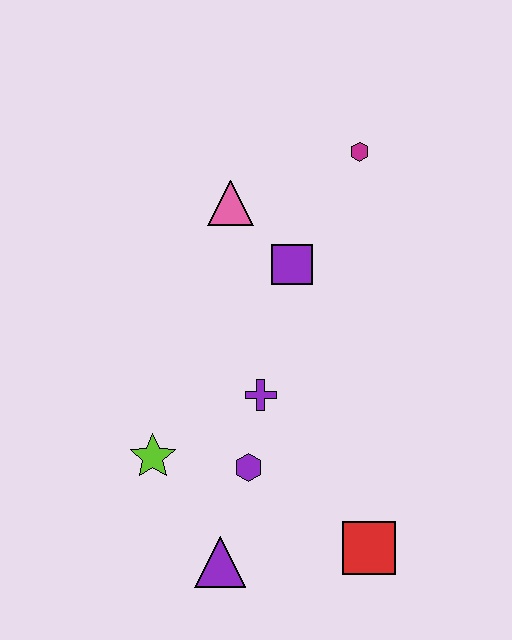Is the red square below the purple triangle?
No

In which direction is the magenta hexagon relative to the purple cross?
The magenta hexagon is above the purple cross.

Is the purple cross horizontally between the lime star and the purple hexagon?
No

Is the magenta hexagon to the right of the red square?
No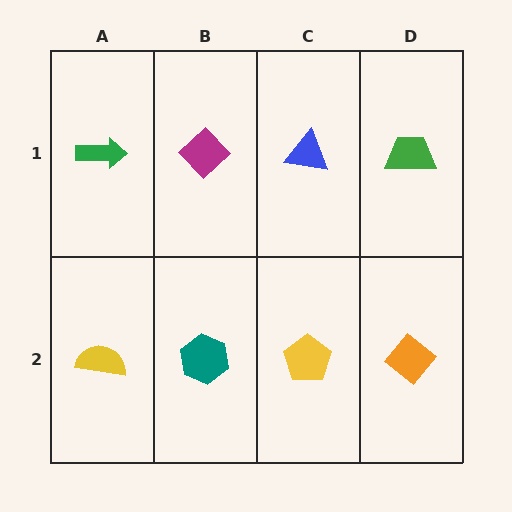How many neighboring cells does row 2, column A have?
2.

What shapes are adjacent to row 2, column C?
A blue triangle (row 1, column C), a teal hexagon (row 2, column B), an orange diamond (row 2, column D).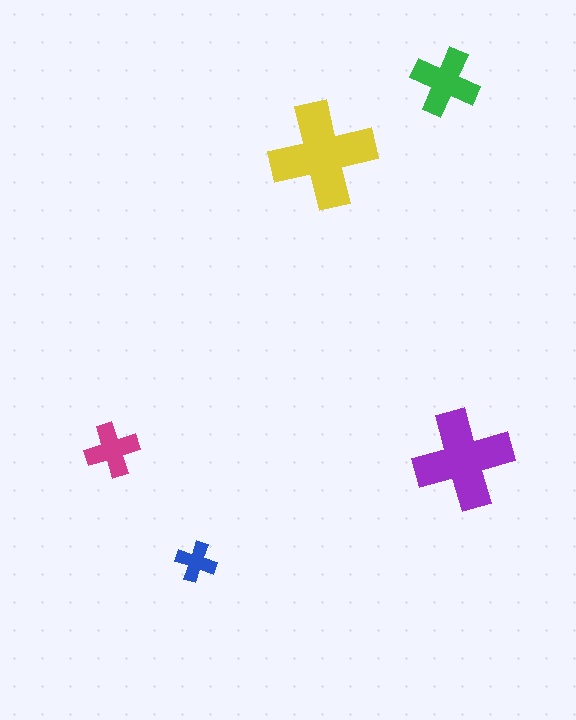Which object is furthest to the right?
The purple cross is rightmost.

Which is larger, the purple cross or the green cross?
The purple one.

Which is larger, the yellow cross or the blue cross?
The yellow one.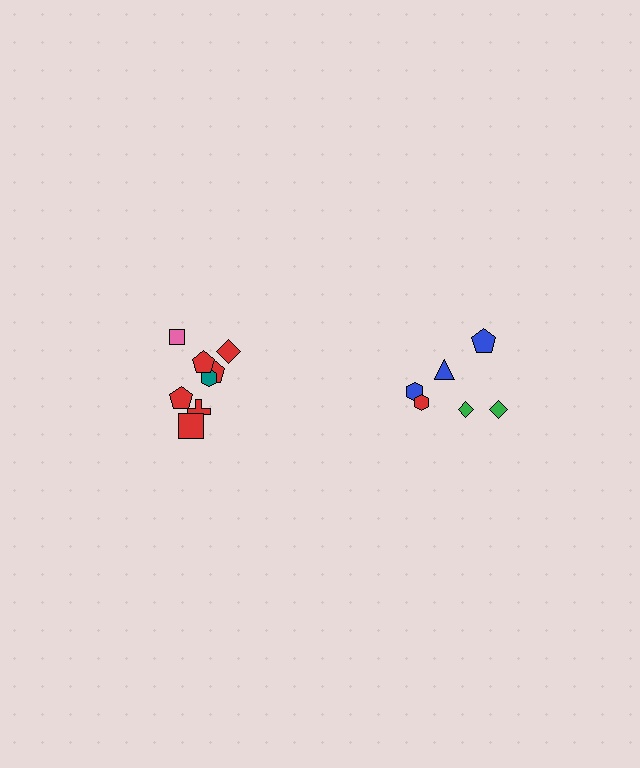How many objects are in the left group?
There are 8 objects.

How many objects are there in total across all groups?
There are 14 objects.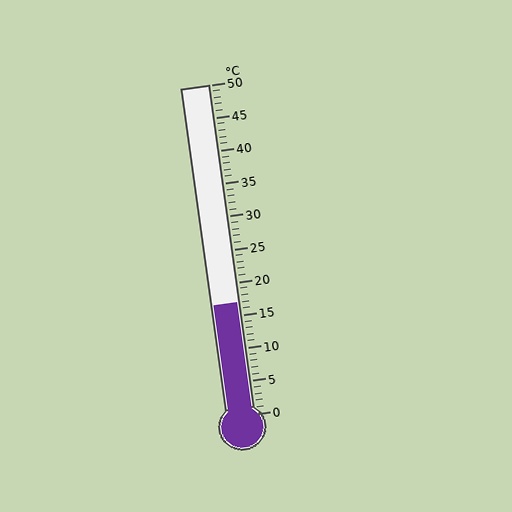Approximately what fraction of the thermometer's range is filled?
The thermometer is filled to approximately 35% of its range.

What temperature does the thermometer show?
The thermometer shows approximately 17°C.